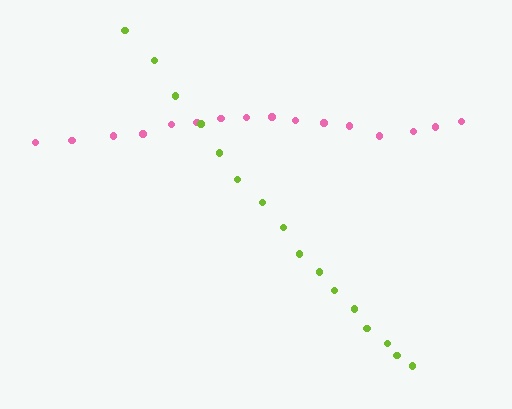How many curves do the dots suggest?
There are 2 distinct paths.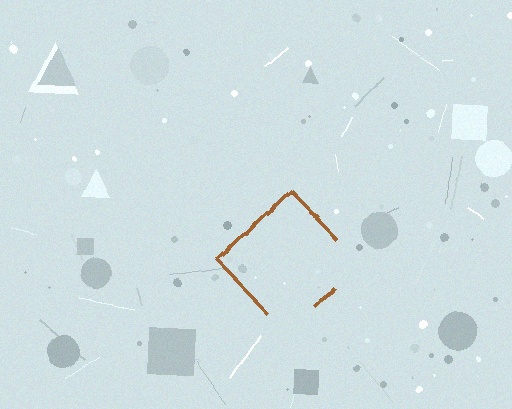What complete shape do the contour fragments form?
The contour fragments form a diamond.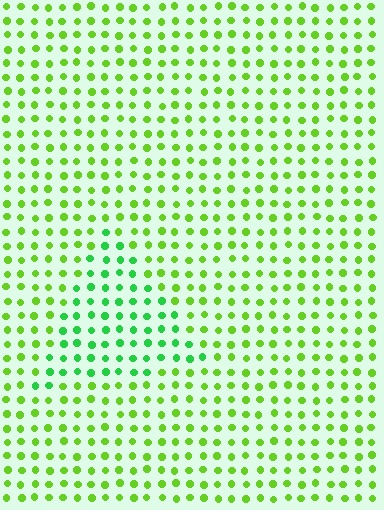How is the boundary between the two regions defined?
The boundary is defined purely by a slight shift in hue (about 34 degrees). Spacing, size, and orientation are identical on both sides.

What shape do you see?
I see a triangle.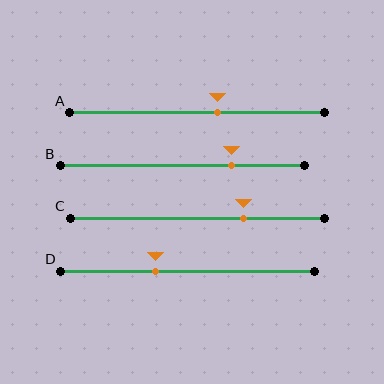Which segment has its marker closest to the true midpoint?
Segment A has its marker closest to the true midpoint.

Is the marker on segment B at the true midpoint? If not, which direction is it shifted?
No, the marker on segment B is shifted to the right by about 20% of the segment length.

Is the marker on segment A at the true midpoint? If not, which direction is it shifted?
No, the marker on segment A is shifted to the right by about 8% of the segment length.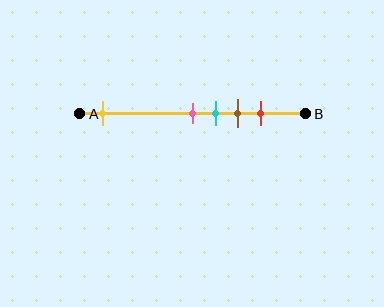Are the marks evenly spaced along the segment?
No, the marks are not evenly spaced.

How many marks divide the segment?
There are 5 marks dividing the segment.